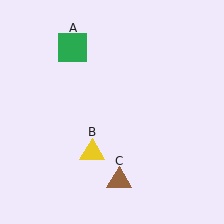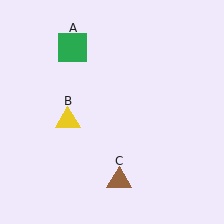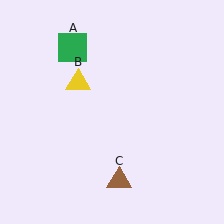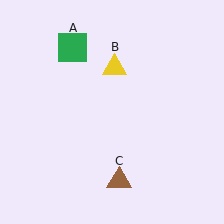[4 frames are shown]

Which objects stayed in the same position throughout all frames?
Green square (object A) and brown triangle (object C) remained stationary.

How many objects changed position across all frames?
1 object changed position: yellow triangle (object B).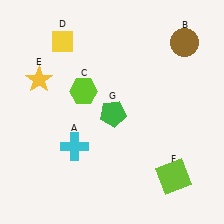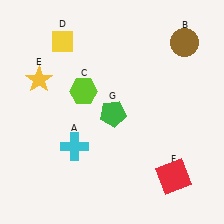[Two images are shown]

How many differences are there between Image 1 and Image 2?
There is 1 difference between the two images.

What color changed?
The square (F) changed from lime in Image 1 to red in Image 2.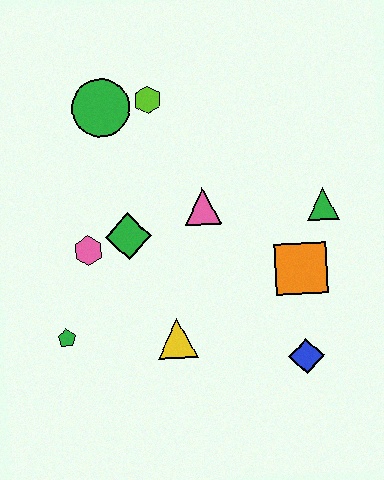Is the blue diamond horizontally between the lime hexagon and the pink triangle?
No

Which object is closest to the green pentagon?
The pink hexagon is closest to the green pentagon.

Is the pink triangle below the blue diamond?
No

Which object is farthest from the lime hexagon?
The blue diamond is farthest from the lime hexagon.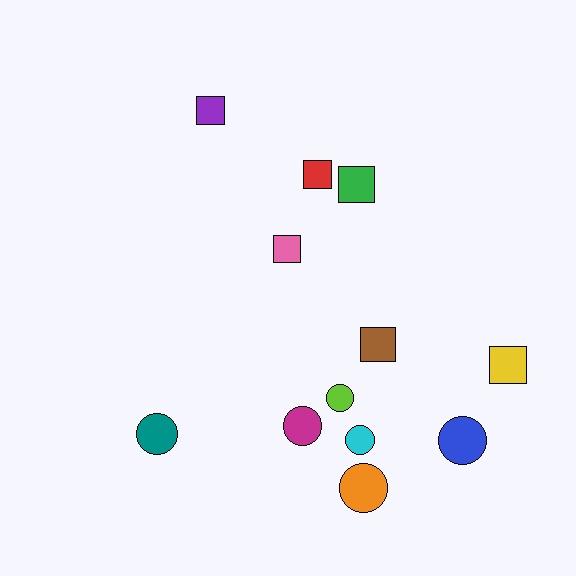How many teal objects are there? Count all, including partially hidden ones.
There is 1 teal object.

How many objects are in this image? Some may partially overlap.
There are 12 objects.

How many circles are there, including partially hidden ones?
There are 6 circles.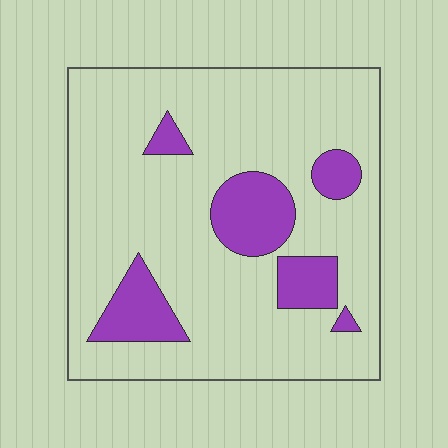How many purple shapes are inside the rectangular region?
6.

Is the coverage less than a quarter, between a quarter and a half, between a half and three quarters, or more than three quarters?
Less than a quarter.